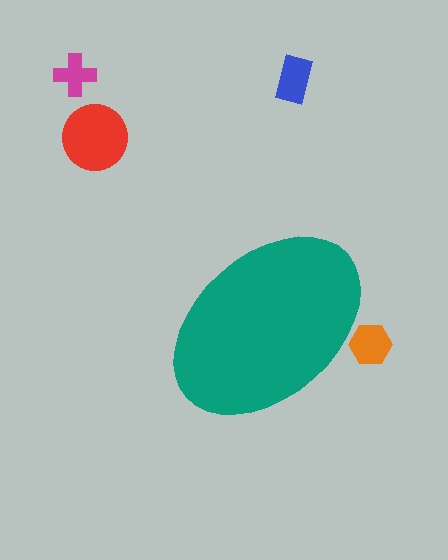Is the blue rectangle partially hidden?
No, the blue rectangle is fully visible.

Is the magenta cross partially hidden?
No, the magenta cross is fully visible.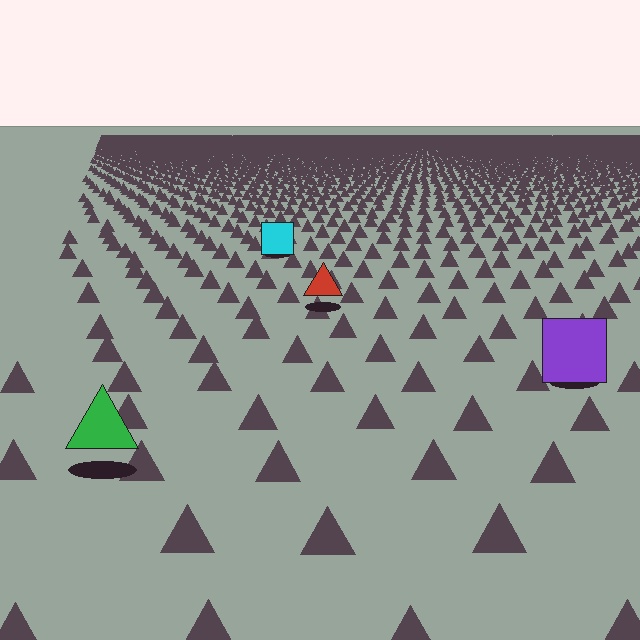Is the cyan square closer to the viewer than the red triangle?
No. The red triangle is closer — you can tell from the texture gradient: the ground texture is coarser near it.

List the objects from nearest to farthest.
From nearest to farthest: the green triangle, the purple square, the red triangle, the cyan square.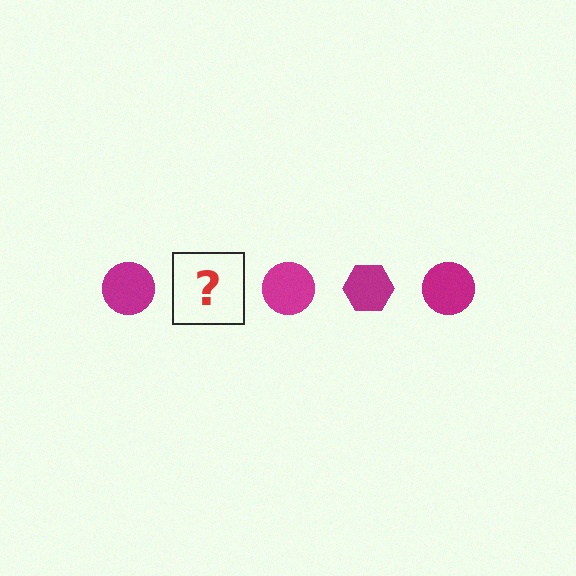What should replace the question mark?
The question mark should be replaced with a magenta hexagon.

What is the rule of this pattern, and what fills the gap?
The rule is that the pattern cycles through circle, hexagon shapes in magenta. The gap should be filled with a magenta hexagon.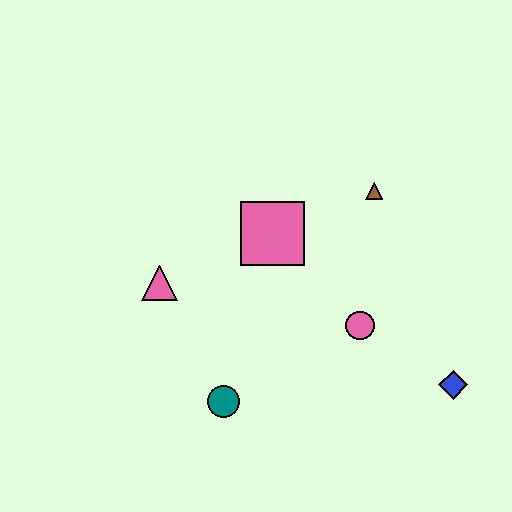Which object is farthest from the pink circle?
The pink triangle is farthest from the pink circle.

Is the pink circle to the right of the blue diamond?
No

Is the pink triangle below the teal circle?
No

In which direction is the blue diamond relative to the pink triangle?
The blue diamond is to the right of the pink triangle.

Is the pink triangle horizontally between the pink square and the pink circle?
No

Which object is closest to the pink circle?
The blue diamond is closest to the pink circle.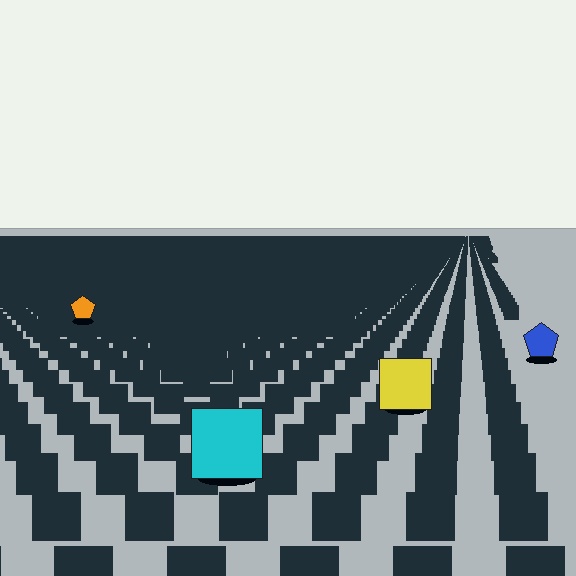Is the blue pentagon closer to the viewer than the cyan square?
No. The cyan square is closer — you can tell from the texture gradient: the ground texture is coarser near it.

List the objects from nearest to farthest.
From nearest to farthest: the cyan square, the yellow square, the blue pentagon, the orange pentagon.